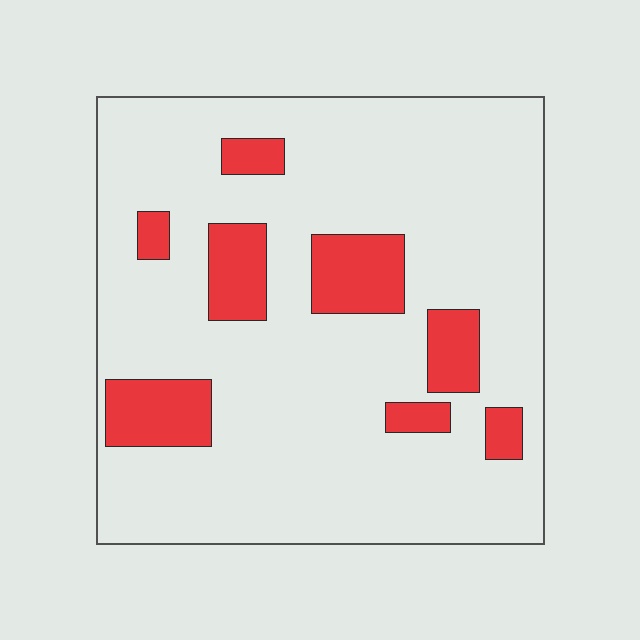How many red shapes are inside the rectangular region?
8.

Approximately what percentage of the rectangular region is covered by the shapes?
Approximately 15%.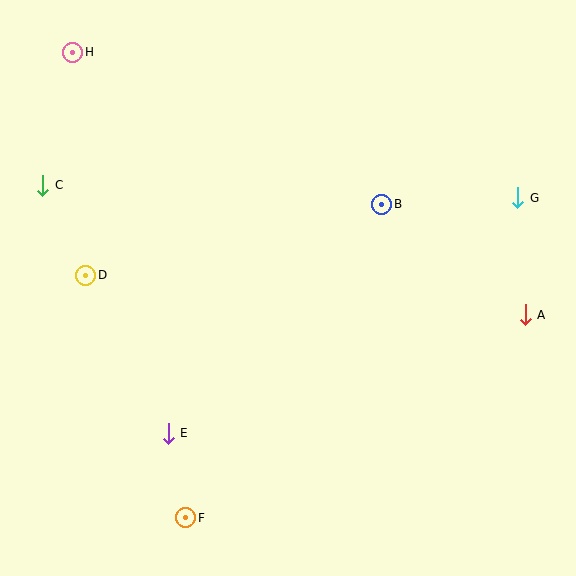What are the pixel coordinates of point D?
Point D is at (86, 275).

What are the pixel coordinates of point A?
Point A is at (525, 315).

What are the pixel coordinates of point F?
Point F is at (186, 518).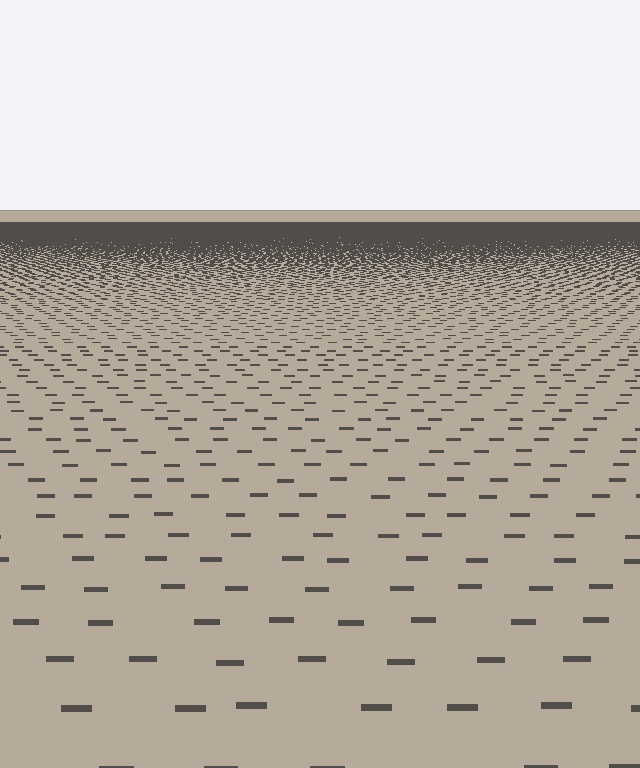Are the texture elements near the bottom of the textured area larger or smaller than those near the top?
Larger. Near the bottom, elements are closer to the viewer and appear at a bigger on-screen size.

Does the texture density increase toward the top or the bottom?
Density increases toward the top.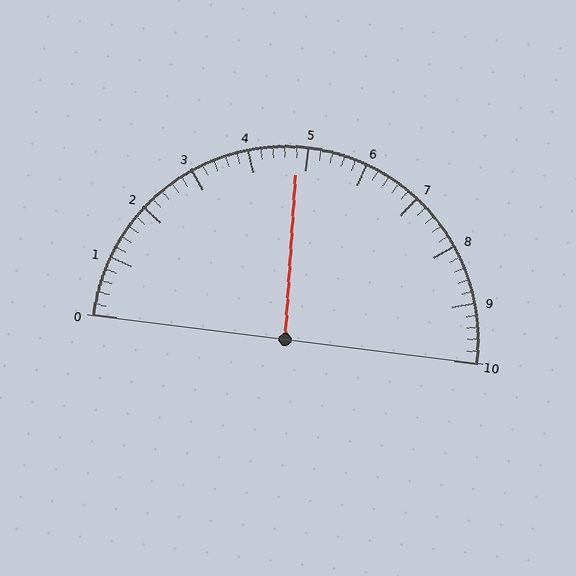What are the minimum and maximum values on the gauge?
The gauge ranges from 0 to 10.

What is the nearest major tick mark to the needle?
The nearest major tick mark is 5.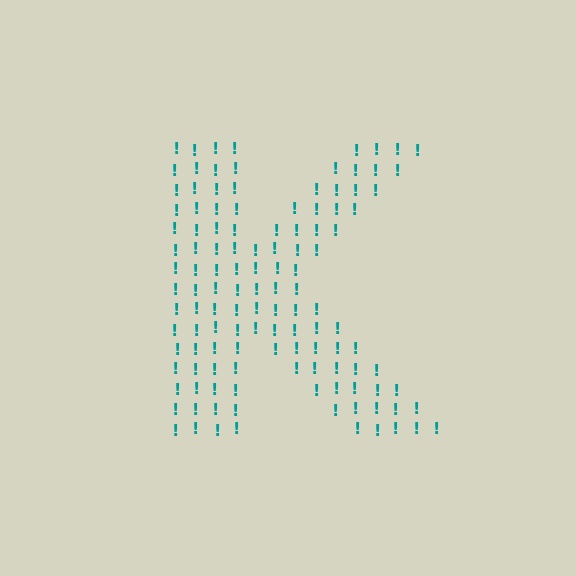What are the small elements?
The small elements are exclamation marks.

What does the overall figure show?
The overall figure shows the letter K.